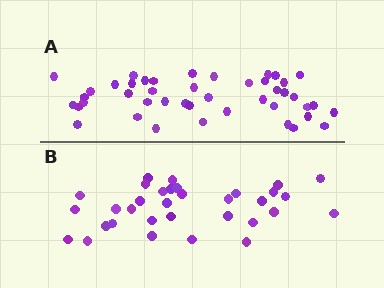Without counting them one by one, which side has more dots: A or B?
Region A (the top region) has more dots.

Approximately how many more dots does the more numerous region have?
Region A has roughly 12 or so more dots than region B.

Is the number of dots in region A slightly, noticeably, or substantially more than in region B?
Region A has noticeably more, but not dramatically so. The ratio is roughly 1.3 to 1.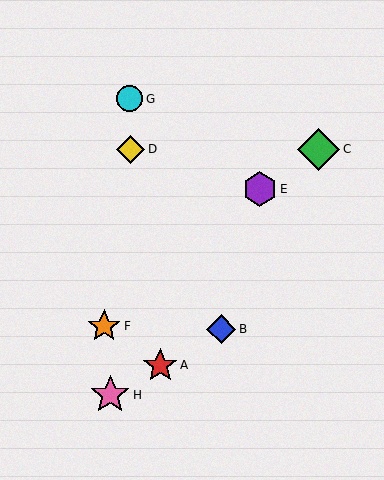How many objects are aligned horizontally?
2 objects (C, D) are aligned horizontally.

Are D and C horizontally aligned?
Yes, both are at y≈149.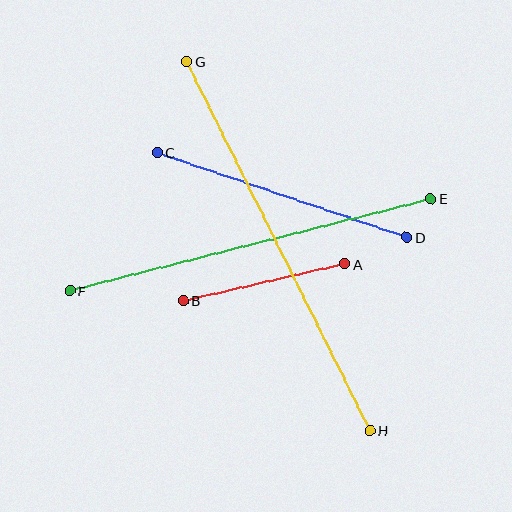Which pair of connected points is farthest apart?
Points G and H are farthest apart.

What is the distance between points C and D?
The distance is approximately 263 pixels.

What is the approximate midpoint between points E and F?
The midpoint is at approximately (250, 245) pixels.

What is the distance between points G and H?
The distance is approximately 412 pixels.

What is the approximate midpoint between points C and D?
The midpoint is at approximately (282, 195) pixels.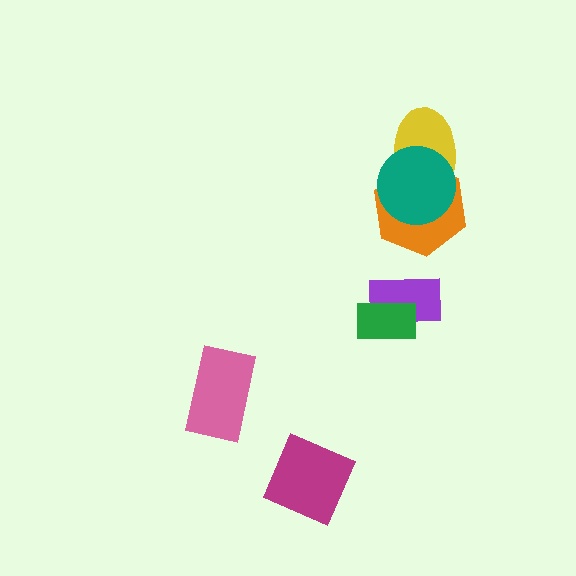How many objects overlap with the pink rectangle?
0 objects overlap with the pink rectangle.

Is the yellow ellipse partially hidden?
Yes, it is partially covered by another shape.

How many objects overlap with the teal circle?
2 objects overlap with the teal circle.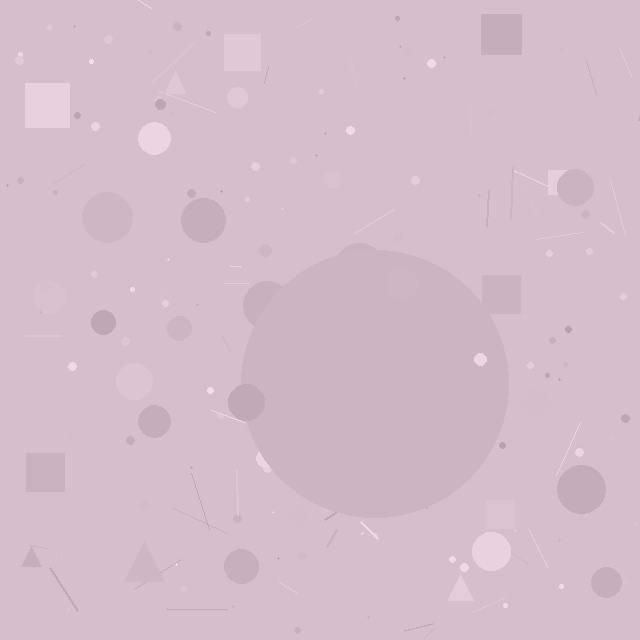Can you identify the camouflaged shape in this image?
The camouflaged shape is a circle.